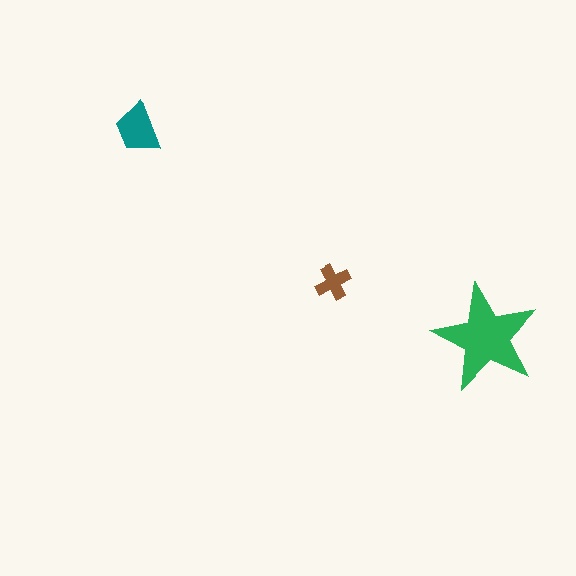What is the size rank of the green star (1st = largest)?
1st.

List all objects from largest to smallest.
The green star, the teal trapezoid, the brown cross.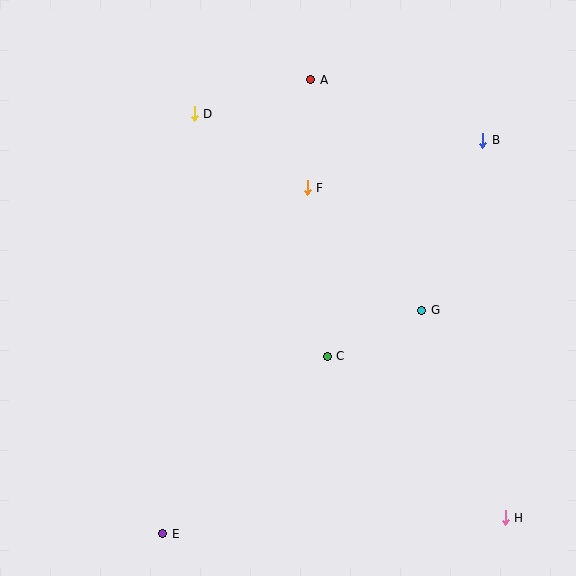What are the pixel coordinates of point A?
Point A is at (311, 80).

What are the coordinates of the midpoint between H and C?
The midpoint between H and C is at (416, 437).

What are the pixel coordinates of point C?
Point C is at (327, 356).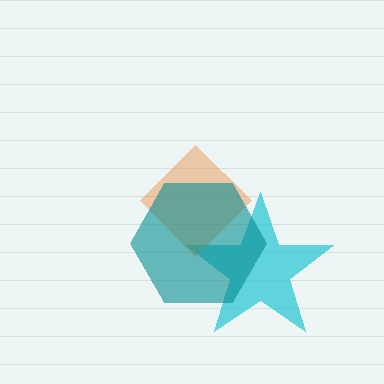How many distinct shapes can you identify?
There are 3 distinct shapes: a cyan star, an orange diamond, a teal hexagon.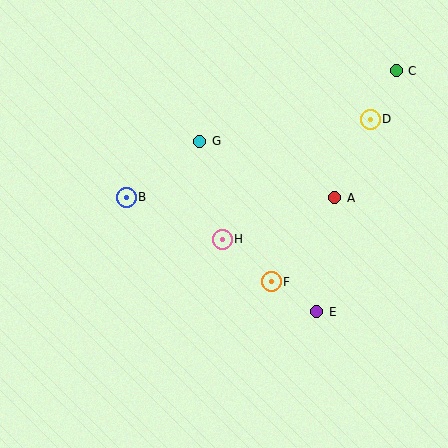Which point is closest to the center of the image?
Point H at (222, 239) is closest to the center.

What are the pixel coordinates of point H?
Point H is at (222, 239).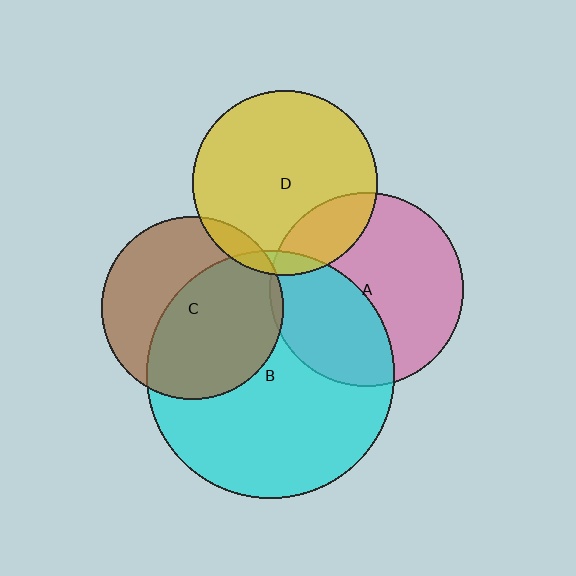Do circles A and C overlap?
Yes.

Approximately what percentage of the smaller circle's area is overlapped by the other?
Approximately 5%.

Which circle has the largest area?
Circle B (cyan).